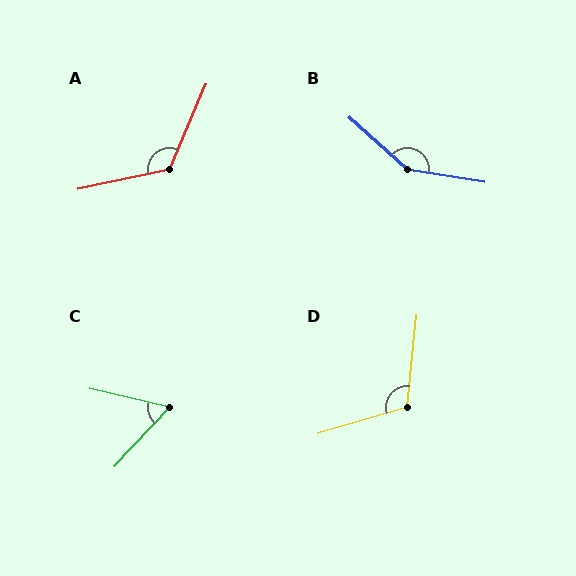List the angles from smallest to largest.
C (60°), D (112°), A (125°), B (147°).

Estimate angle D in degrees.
Approximately 112 degrees.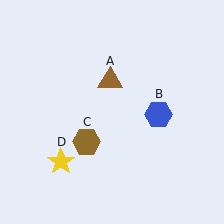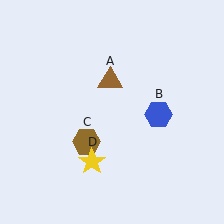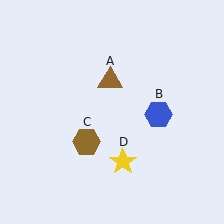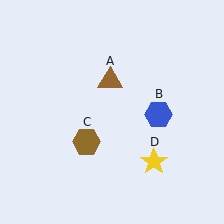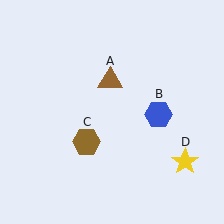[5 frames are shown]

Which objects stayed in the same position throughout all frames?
Brown triangle (object A) and blue hexagon (object B) and brown hexagon (object C) remained stationary.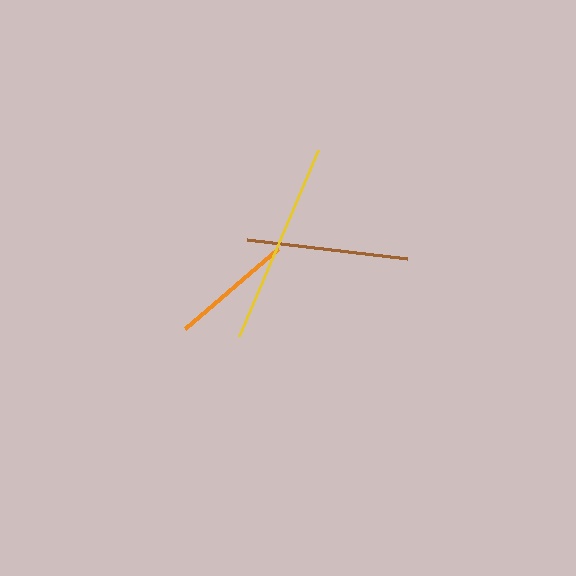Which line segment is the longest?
The yellow line is the longest at approximately 203 pixels.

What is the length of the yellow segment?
The yellow segment is approximately 203 pixels long.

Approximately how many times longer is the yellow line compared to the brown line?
The yellow line is approximately 1.3 times the length of the brown line.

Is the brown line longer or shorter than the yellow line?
The yellow line is longer than the brown line.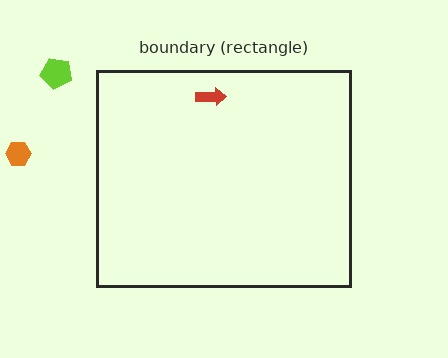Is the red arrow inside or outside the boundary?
Inside.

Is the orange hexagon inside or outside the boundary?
Outside.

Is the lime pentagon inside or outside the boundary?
Outside.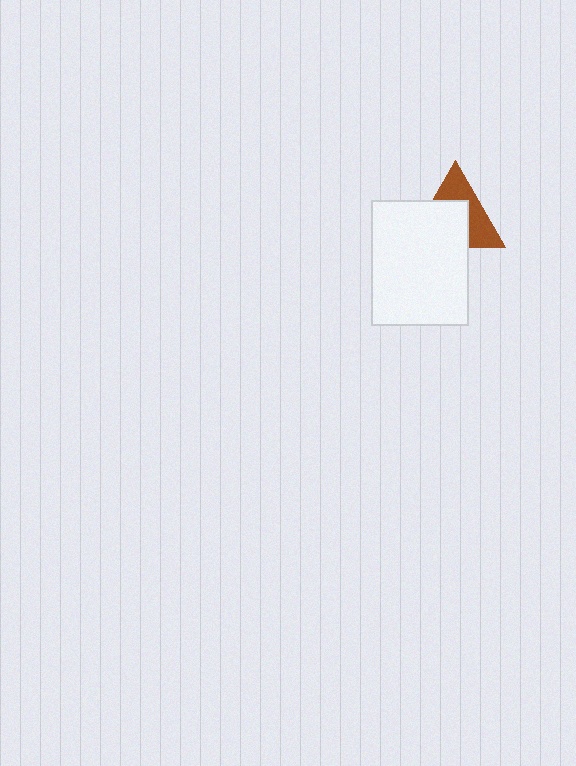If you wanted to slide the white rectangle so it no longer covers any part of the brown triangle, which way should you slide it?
Slide it down — that is the most direct way to separate the two shapes.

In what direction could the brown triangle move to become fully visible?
The brown triangle could move up. That would shift it out from behind the white rectangle entirely.